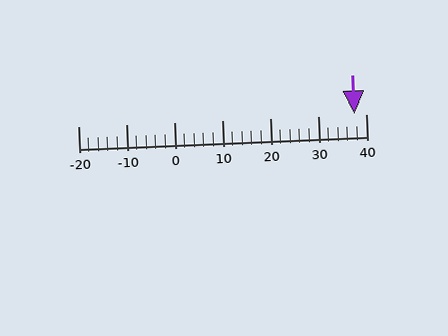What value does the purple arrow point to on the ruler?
The purple arrow points to approximately 38.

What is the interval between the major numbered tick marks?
The major tick marks are spaced 10 units apart.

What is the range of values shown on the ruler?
The ruler shows values from -20 to 40.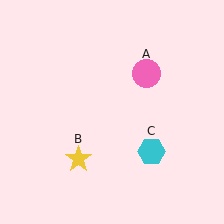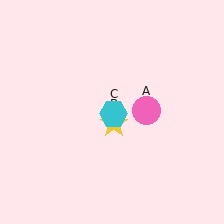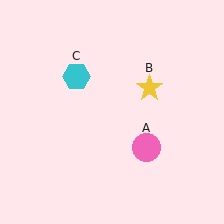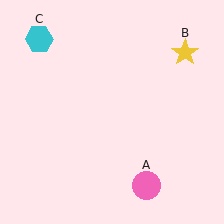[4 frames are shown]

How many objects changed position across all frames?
3 objects changed position: pink circle (object A), yellow star (object B), cyan hexagon (object C).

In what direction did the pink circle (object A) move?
The pink circle (object A) moved down.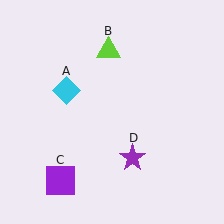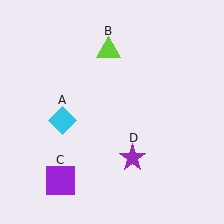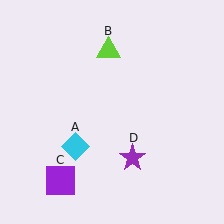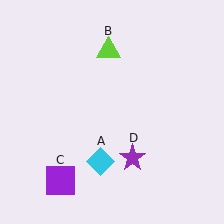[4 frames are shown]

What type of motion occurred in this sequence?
The cyan diamond (object A) rotated counterclockwise around the center of the scene.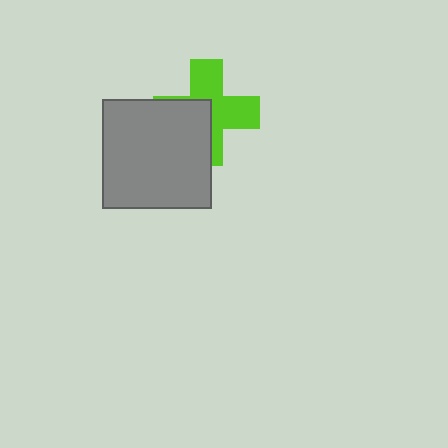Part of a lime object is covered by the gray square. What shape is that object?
It is a cross.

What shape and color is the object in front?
The object in front is a gray square.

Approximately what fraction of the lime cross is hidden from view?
Roughly 42% of the lime cross is hidden behind the gray square.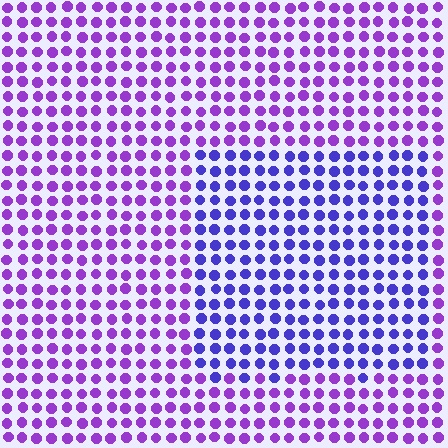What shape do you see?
I see a rectangle.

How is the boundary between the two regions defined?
The boundary is defined purely by a slight shift in hue (about 33 degrees). Spacing, size, and orientation are identical on both sides.